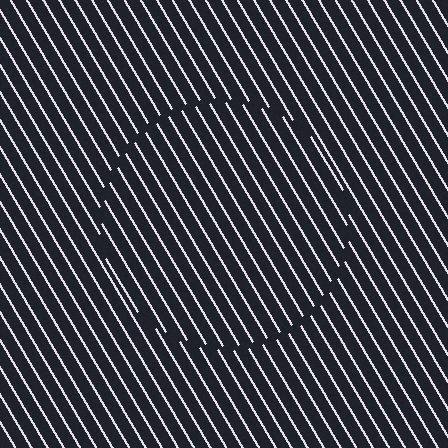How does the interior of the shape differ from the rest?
The interior of the shape contains the same grating, shifted by half a period — the contour is defined by the phase discontinuity where line-ends from the inner and outer gratings abut.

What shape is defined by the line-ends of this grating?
An illusory circle. The interior of the shape contains the same grating, shifted by half a period — the contour is defined by the phase discontinuity where line-ends from the inner and outer gratings abut.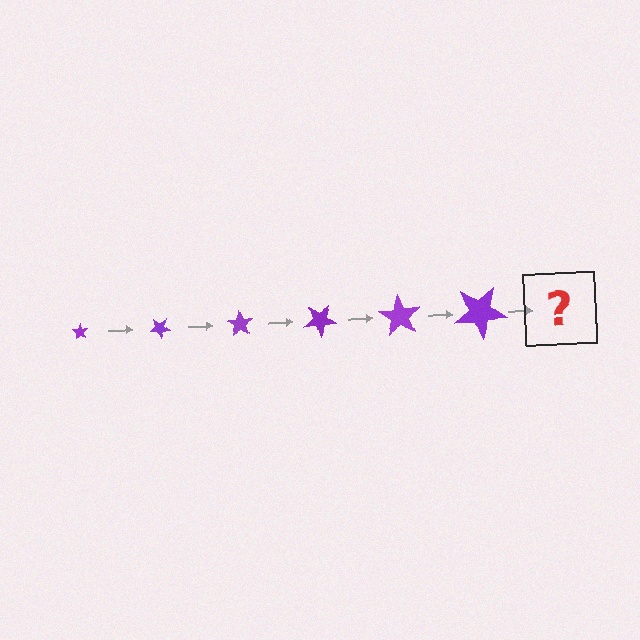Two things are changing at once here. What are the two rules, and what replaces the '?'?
The two rules are that the star grows larger each step and it rotates 35 degrees each step. The '?' should be a star, larger than the previous one and rotated 210 degrees from the start.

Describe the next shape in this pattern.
It should be a star, larger than the previous one and rotated 210 degrees from the start.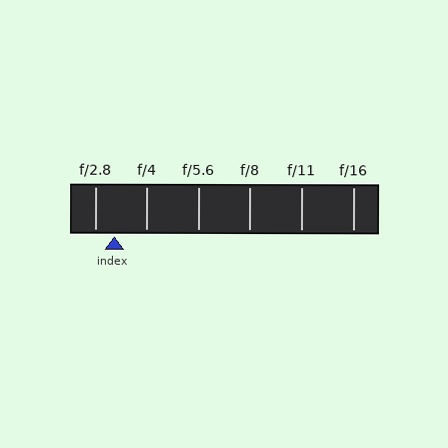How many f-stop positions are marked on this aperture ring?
There are 6 f-stop positions marked.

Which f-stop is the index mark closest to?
The index mark is closest to f/2.8.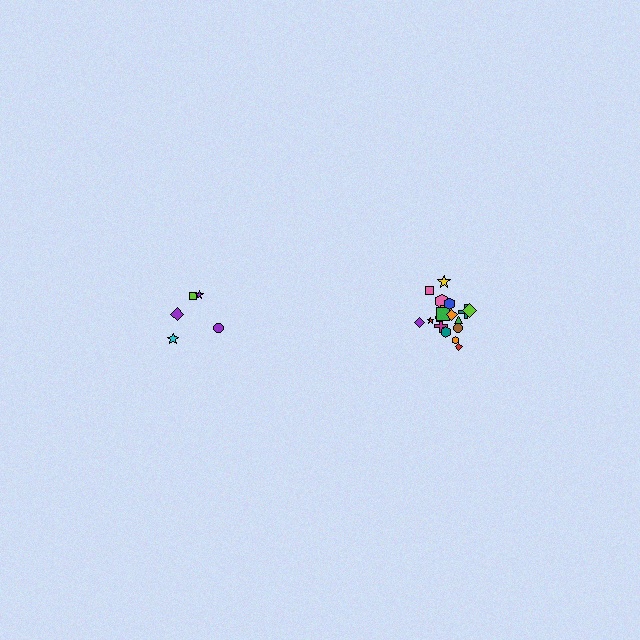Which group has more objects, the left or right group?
The right group.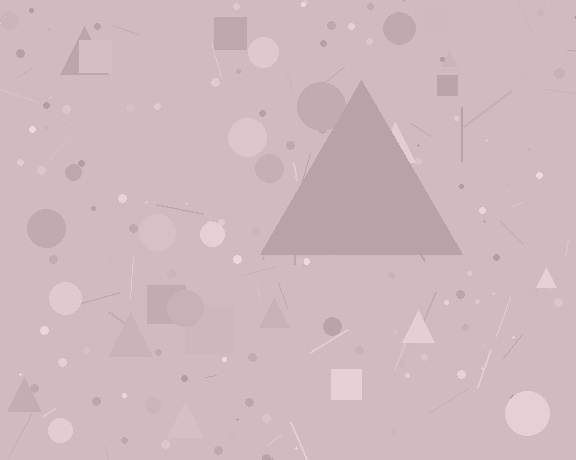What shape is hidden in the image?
A triangle is hidden in the image.